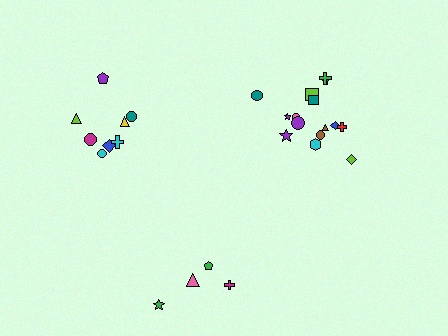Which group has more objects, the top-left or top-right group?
The top-right group.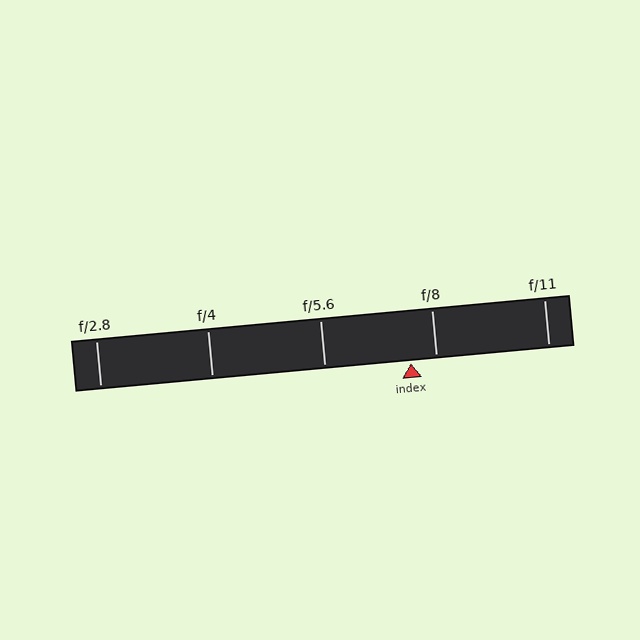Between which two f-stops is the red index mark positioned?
The index mark is between f/5.6 and f/8.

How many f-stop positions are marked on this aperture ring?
There are 5 f-stop positions marked.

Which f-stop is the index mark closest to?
The index mark is closest to f/8.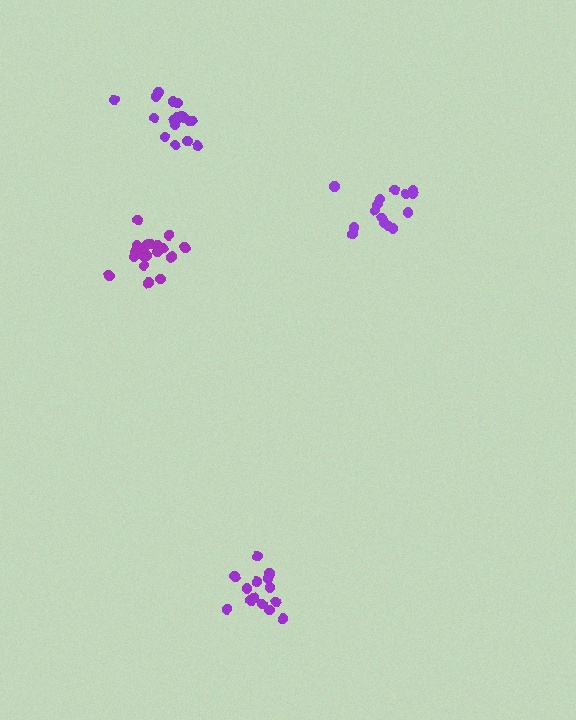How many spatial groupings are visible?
There are 4 spatial groupings.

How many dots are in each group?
Group 1: 17 dots, Group 2: 20 dots, Group 3: 15 dots, Group 4: 15 dots (67 total).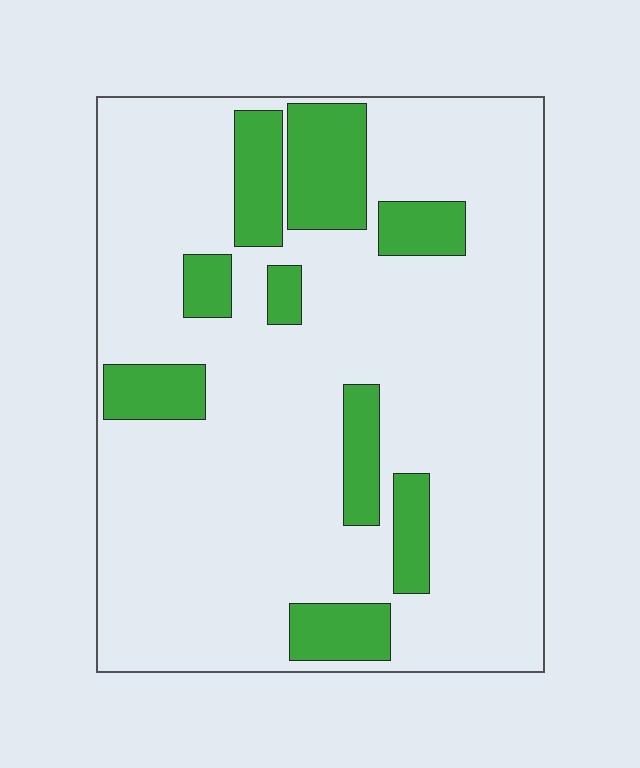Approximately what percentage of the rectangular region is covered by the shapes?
Approximately 20%.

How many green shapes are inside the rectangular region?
9.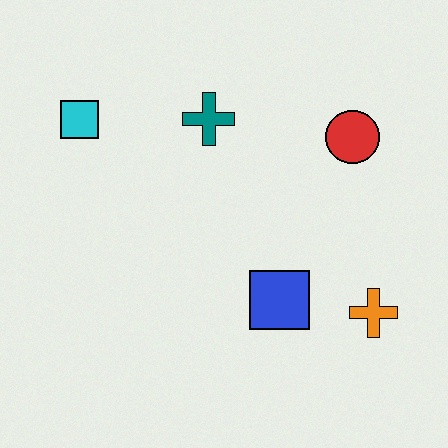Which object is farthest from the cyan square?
The orange cross is farthest from the cyan square.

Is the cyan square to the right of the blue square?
No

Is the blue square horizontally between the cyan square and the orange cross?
Yes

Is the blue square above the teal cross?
No